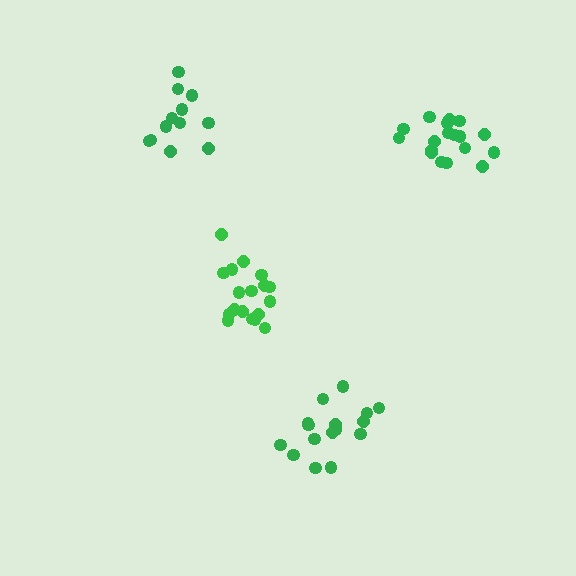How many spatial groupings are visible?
There are 4 spatial groupings.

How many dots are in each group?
Group 1: 18 dots, Group 2: 18 dots, Group 3: 16 dots, Group 4: 12 dots (64 total).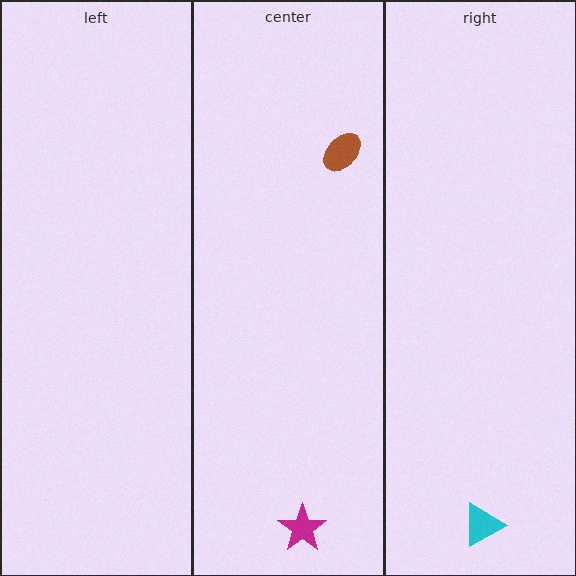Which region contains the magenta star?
The center region.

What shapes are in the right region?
The cyan triangle.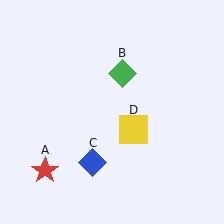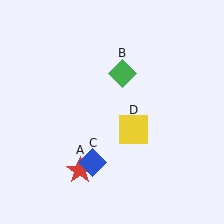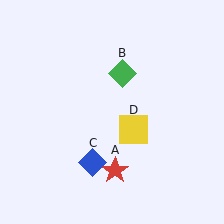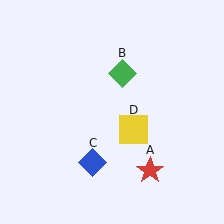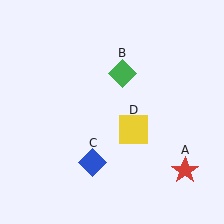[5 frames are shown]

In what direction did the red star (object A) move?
The red star (object A) moved right.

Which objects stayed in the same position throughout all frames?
Green diamond (object B) and blue diamond (object C) and yellow square (object D) remained stationary.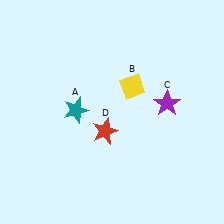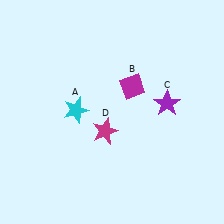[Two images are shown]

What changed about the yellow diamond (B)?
In Image 1, B is yellow. In Image 2, it changed to magenta.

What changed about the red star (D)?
In Image 1, D is red. In Image 2, it changed to magenta.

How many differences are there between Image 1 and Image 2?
There are 3 differences between the two images.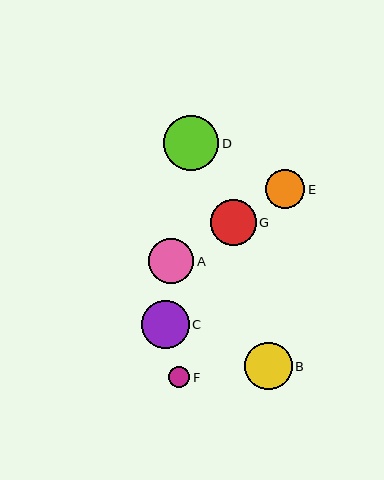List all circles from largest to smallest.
From largest to smallest: D, C, B, G, A, E, F.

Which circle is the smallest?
Circle F is the smallest with a size of approximately 21 pixels.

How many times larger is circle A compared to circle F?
Circle A is approximately 2.2 times the size of circle F.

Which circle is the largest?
Circle D is the largest with a size of approximately 55 pixels.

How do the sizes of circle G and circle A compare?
Circle G and circle A are approximately the same size.